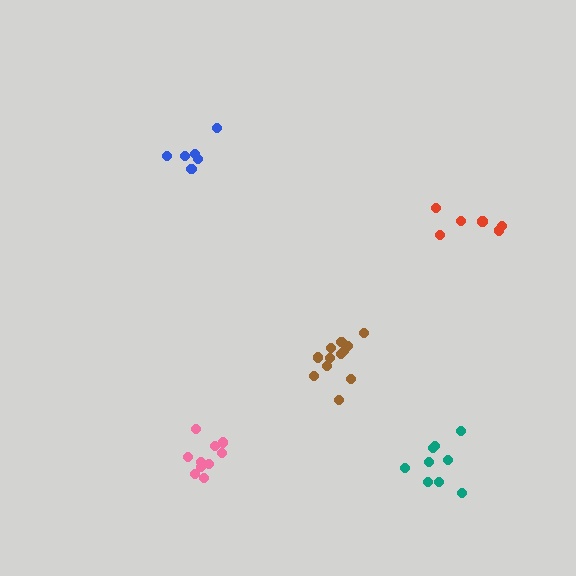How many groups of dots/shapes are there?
There are 5 groups.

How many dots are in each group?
Group 1: 6 dots, Group 2: 6 dots, Group 3: 10 dots, Group 4: 9 dots, Group 5: 12 dots (43 total).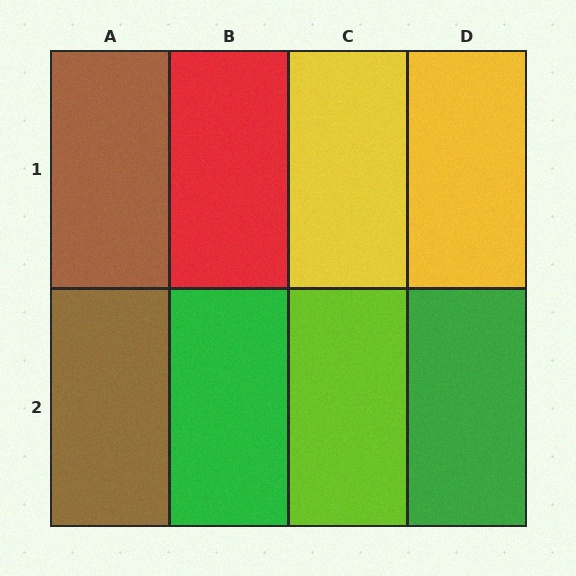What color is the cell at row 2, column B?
Green.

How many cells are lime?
1 cell is lime.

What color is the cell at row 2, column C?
Lime.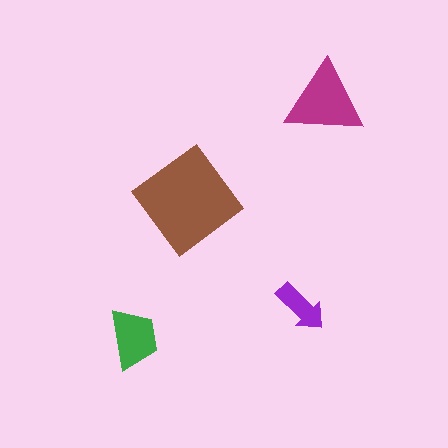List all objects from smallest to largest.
The purple arrow, the green trapezoid, the magenta triangle, the brown diamond.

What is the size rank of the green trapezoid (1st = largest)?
3rd.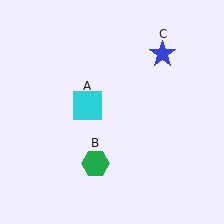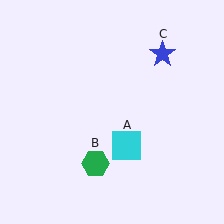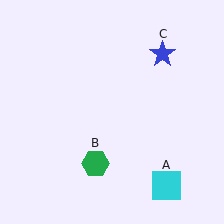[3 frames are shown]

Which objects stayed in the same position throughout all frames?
Green hexagon (object B) and blue star (object C) remained stationary.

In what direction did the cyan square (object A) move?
The cyan square (object A) moved down and to the right.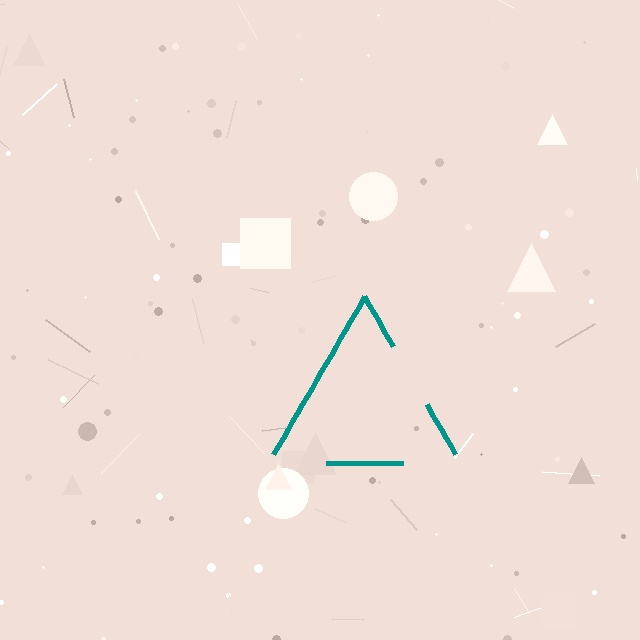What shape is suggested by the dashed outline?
The dashed outline suggests a triangle.